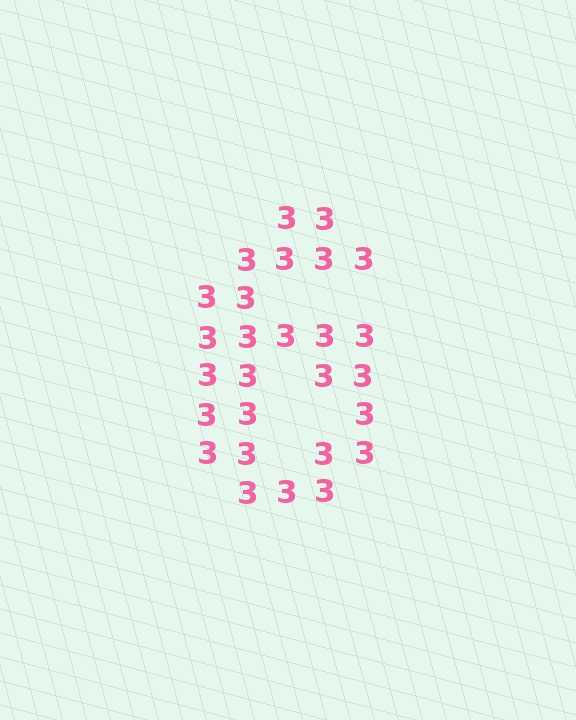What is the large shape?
The large shape is the digit 6.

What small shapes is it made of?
It is made of small digit 3's.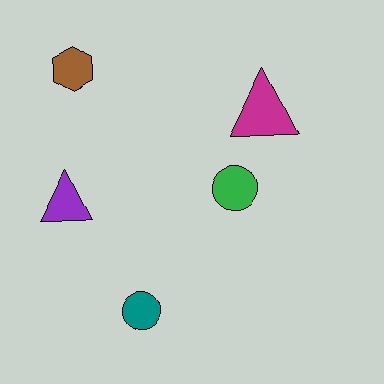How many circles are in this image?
There are 2 circles.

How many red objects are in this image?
There are no red objects.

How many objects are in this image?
There are 5 objects.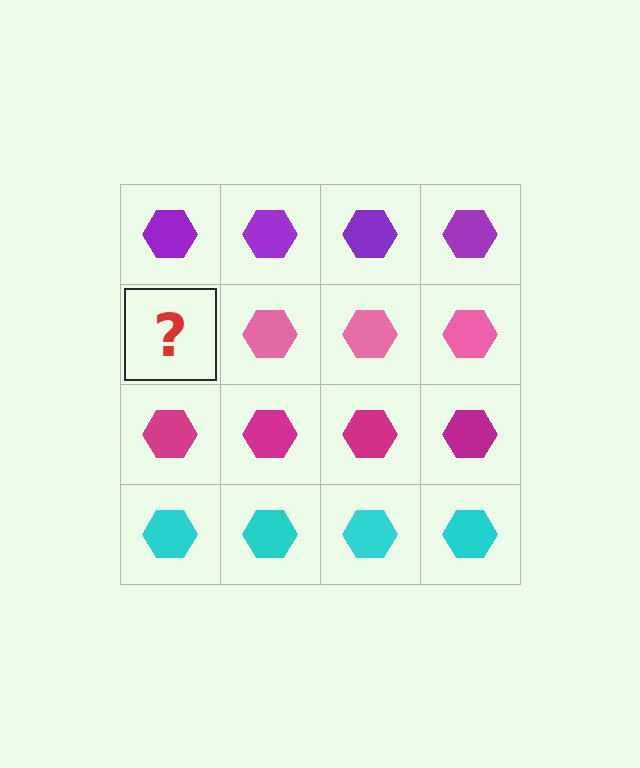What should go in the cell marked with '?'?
The missing cell should contain a pink hexagon.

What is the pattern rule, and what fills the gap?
The rule is that each row has a consistent color. The gap should be filled with a pink hexagon.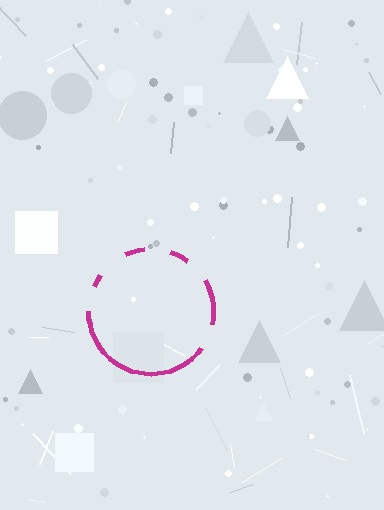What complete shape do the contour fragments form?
The contour fragments form a circle.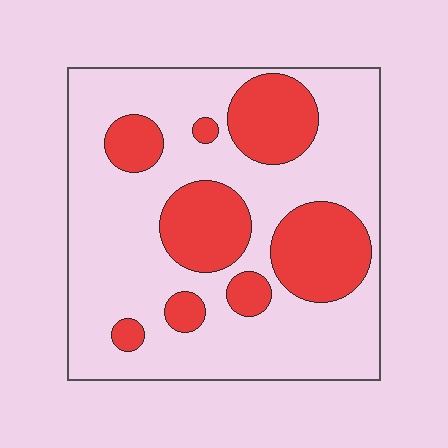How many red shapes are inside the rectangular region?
8.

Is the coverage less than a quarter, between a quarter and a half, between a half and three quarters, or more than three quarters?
Between a quarter and a half.